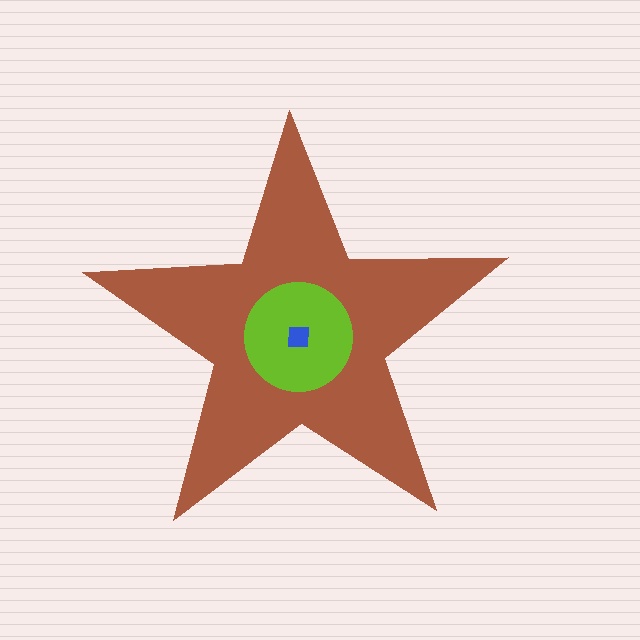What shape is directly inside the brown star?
The lime circle.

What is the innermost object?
The blue square.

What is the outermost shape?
The brown star.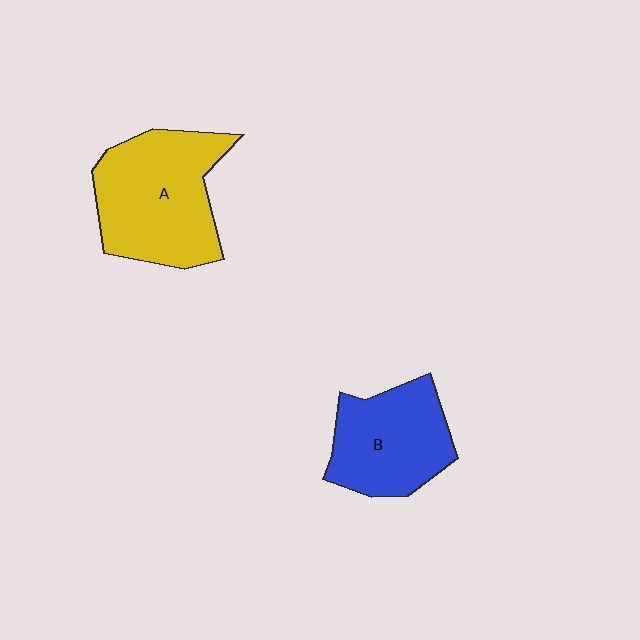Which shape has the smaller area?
Shape B (blue).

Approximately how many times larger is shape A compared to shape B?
Approximately 1.3 times.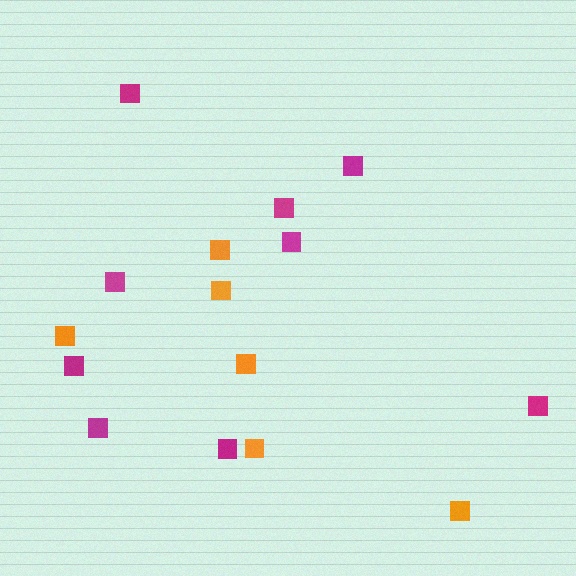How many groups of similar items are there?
There are 2 groups: one group of magenta squares (9) and one group of orange squares (6).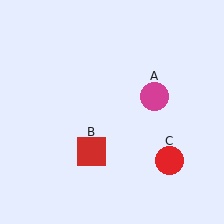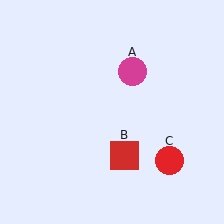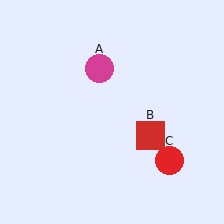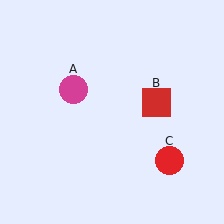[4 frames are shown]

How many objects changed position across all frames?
2 objects changed position: magenta circle (object A), red square (object B).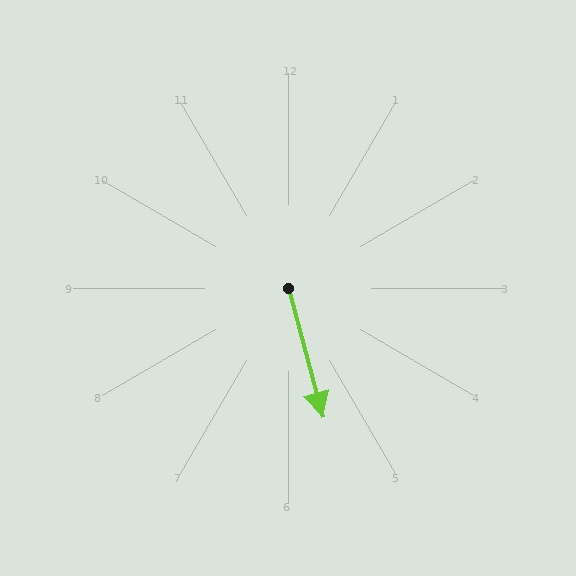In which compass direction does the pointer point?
South.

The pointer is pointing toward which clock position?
Roughly 6 o'clock.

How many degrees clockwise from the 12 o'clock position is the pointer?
Approximately 165 degrees.